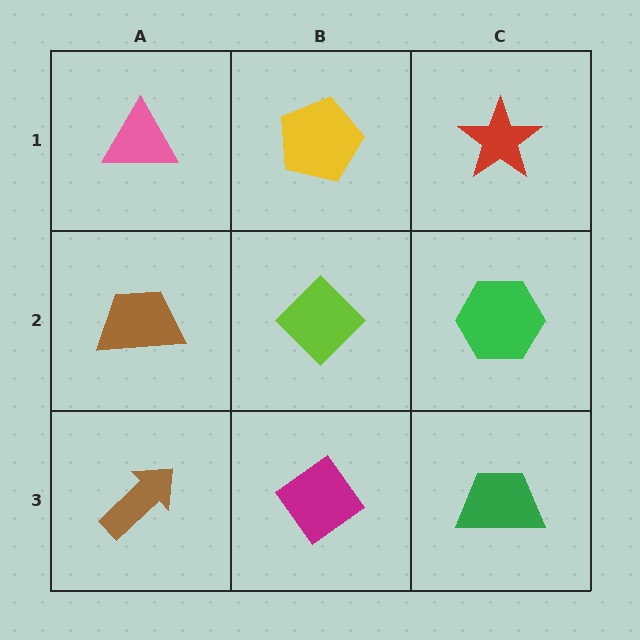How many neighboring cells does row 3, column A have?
2.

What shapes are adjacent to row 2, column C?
A red star (row 1, column C), a green trapezoid (row 3, column C), a lime diamond (row 2, column B).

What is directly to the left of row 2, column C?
A lime diamond.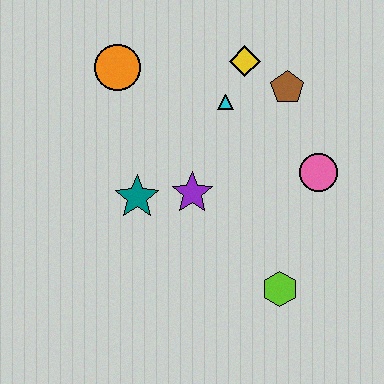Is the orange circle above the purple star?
Yes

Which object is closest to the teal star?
The purple star is closest to the teal star.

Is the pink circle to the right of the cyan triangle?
Yes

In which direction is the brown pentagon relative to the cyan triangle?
The brown pentagon is to the right of the cyan triangle.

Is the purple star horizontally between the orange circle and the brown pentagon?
Yes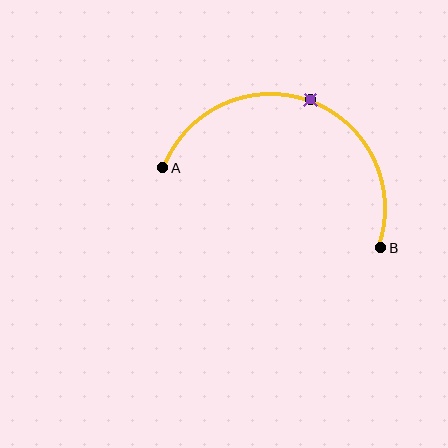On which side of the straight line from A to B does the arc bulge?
The arc bulges above the straight line connecting A and B.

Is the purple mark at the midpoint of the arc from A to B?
Yes. The purple mark lies on the arc at equal arc-length from both A and B — it is the arc midpoint.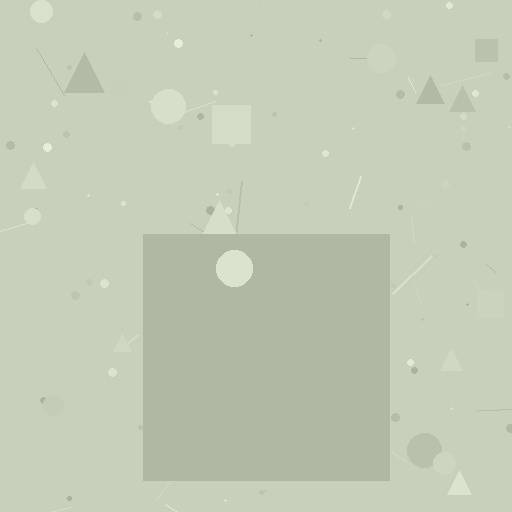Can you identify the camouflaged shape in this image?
The camouflaged shape is a square.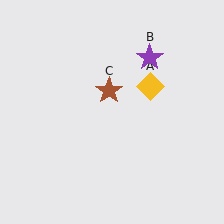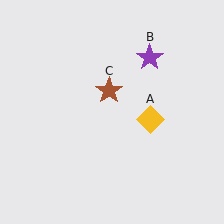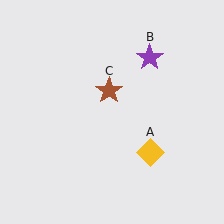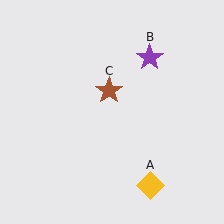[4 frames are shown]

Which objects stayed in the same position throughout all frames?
Purple star (object B) and brown star (object C) remained stationary.